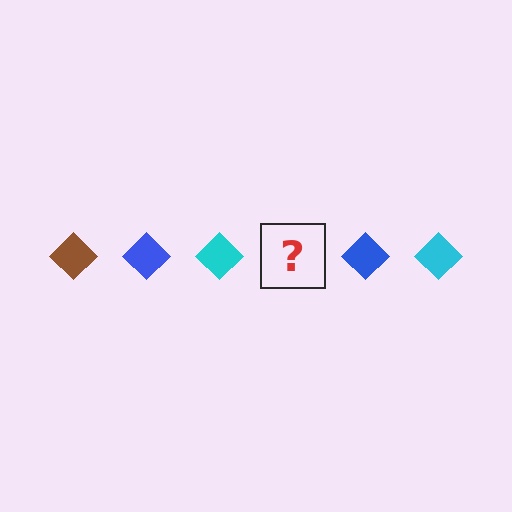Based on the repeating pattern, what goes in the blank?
The blank should be a brown diamond.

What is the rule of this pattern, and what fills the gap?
The rule is that the pattern cycles through brown, blue, cyan diamonds. The gap should be filled with a brown diamond.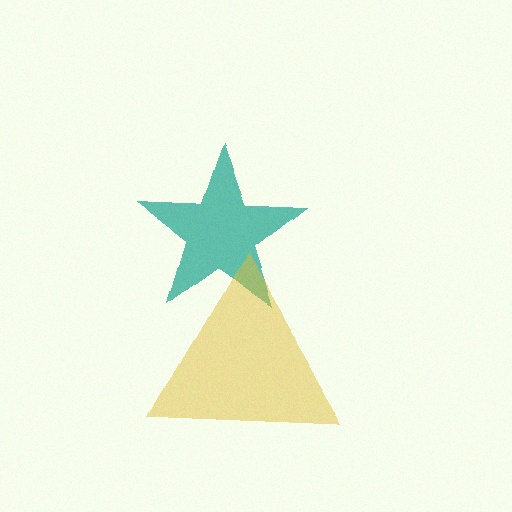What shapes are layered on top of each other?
The layered shapes are: a teal star, a yellow triangle.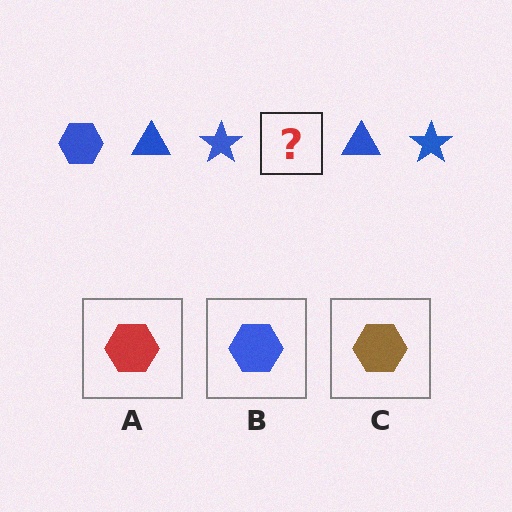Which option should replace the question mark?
Option B.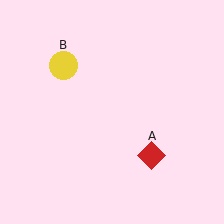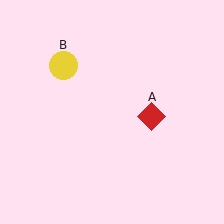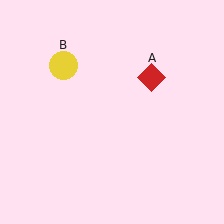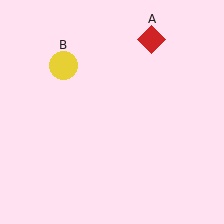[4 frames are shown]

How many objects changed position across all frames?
1 object changed position: red diamond (object A).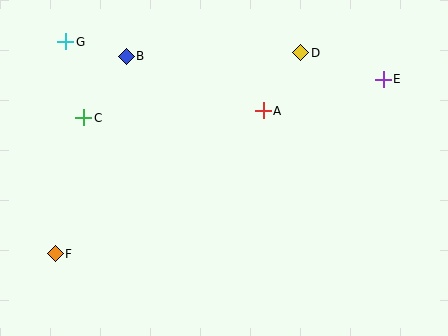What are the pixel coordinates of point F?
Point F is at (55, 254).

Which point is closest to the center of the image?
Point A at (263, 111) is closest to the center.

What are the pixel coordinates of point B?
Point B is at (126, 56).